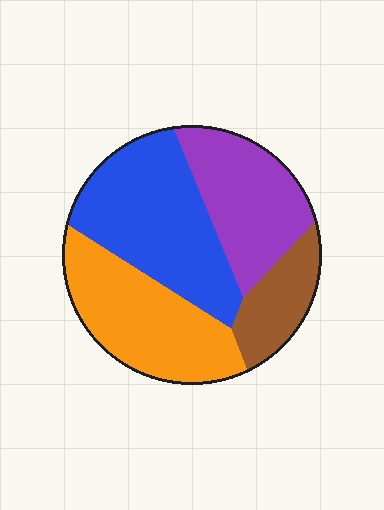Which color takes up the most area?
Blue, at roughly 35%.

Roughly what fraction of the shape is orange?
Orange covers roughly 30% of the shape.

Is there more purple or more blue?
Blue.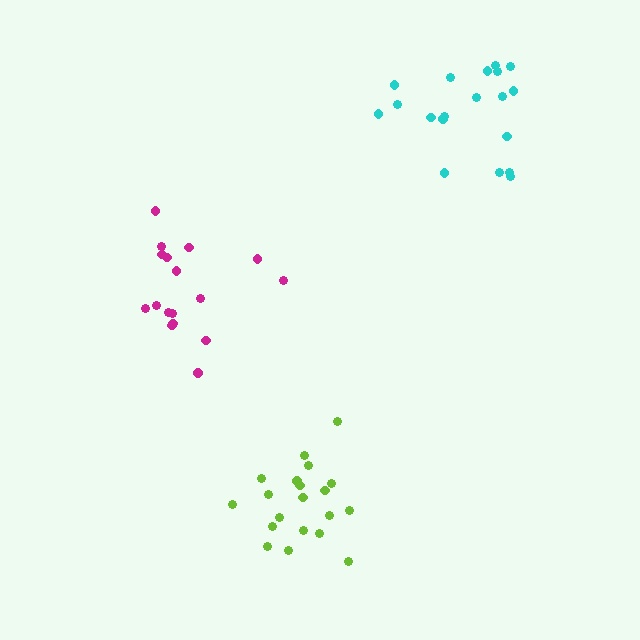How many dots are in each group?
Group 1: 17 dots, Group 2: 20 dots, Group 3: 19 dots (56 total).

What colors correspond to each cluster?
The clusters are colored: magenta, lime, cyan.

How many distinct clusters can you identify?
There are 3 distinct clusters.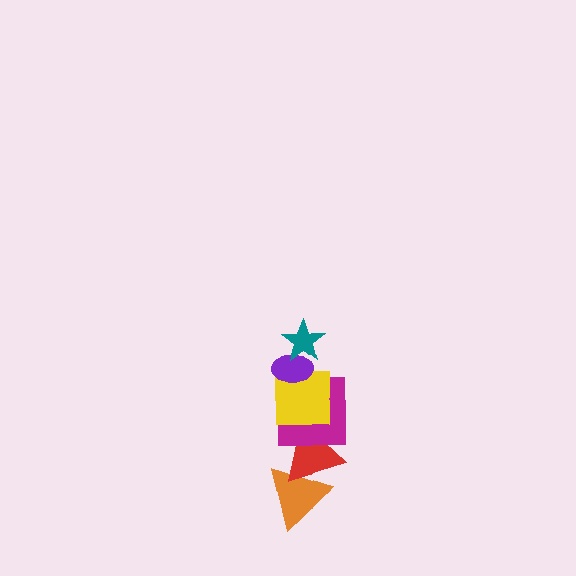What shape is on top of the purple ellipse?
The teal star is on top of the purple ellipse.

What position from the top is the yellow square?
The yellow square is 3rd from the top.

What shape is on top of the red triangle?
The magenta square is on top of the red triangle.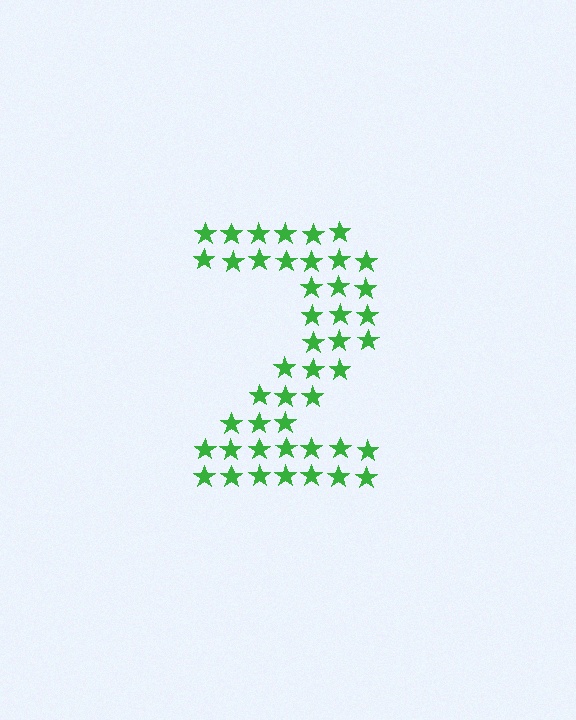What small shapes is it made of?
It is made of small stars.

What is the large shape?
The large shape is the digit 2.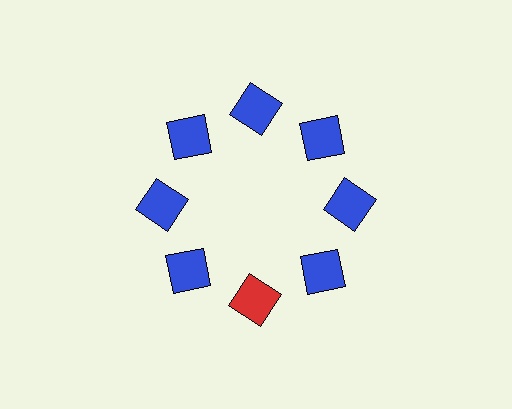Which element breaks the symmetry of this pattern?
The red square at roughly the 6 o'clock position breaks the symmetry. All other shapes are blue squares.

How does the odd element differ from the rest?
It has a different color: red instead of blue.